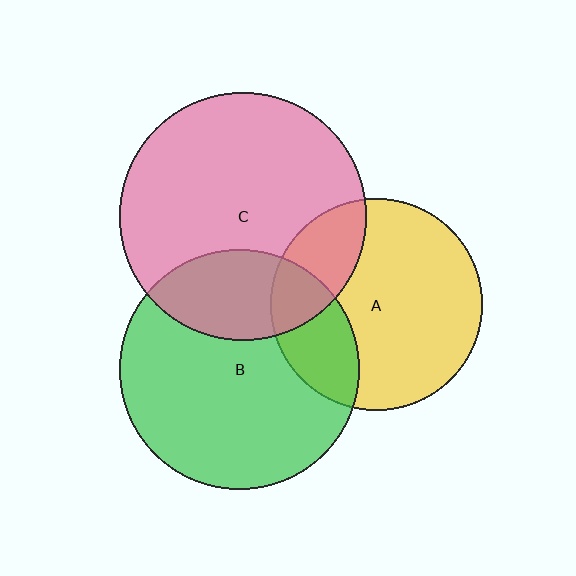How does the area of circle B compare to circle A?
Approximately 1.3 times.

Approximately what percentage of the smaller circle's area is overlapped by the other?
Approximately 25%.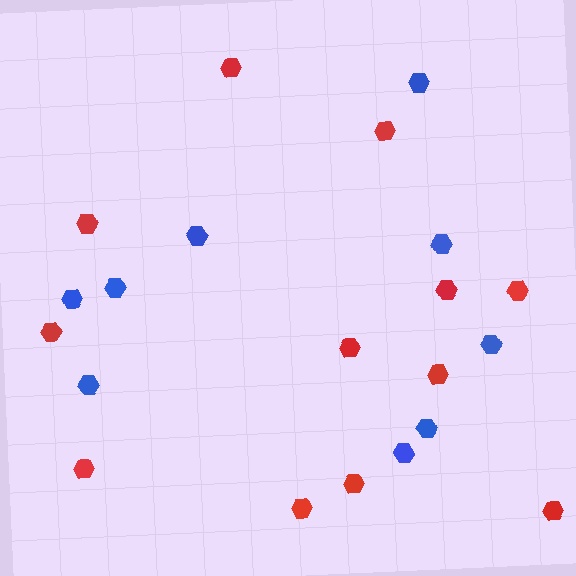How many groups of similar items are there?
There are 2 groups: one group of blue hexagons (9) and one group of red hexagons (12).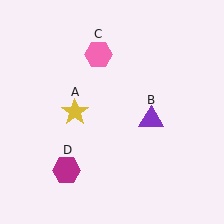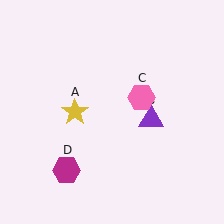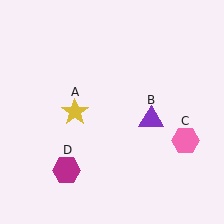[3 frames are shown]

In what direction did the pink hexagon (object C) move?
The pink hexagon (object C) moved down and to the right.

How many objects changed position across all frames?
1 object changed position: pink hexagon (object C).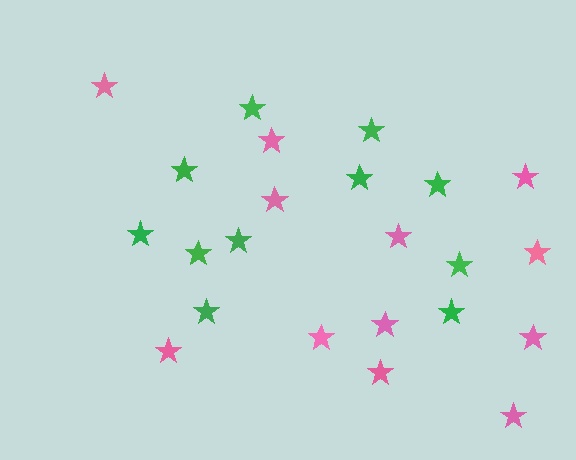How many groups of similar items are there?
There are 2 groups: one group of green stars (11) and one group of pink stars (12).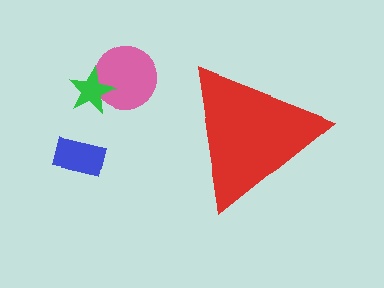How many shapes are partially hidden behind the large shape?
0 shapes are partially hidden.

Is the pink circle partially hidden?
No, the pink circle is fully visible.